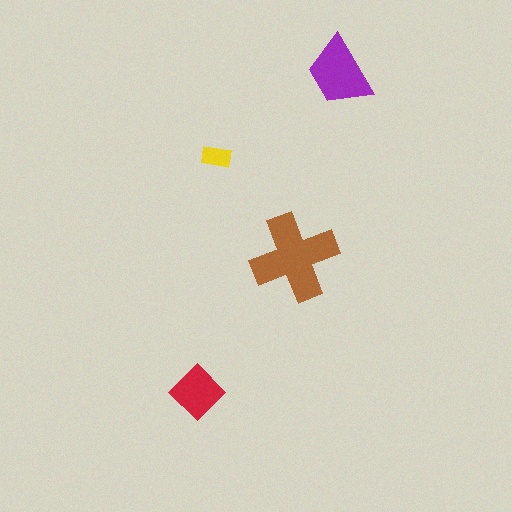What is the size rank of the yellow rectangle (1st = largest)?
4th.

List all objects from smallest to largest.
The yellow rectangle, the red diamond, the purple trapezoid, the brown cross.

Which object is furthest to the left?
The red diamond is leftmost.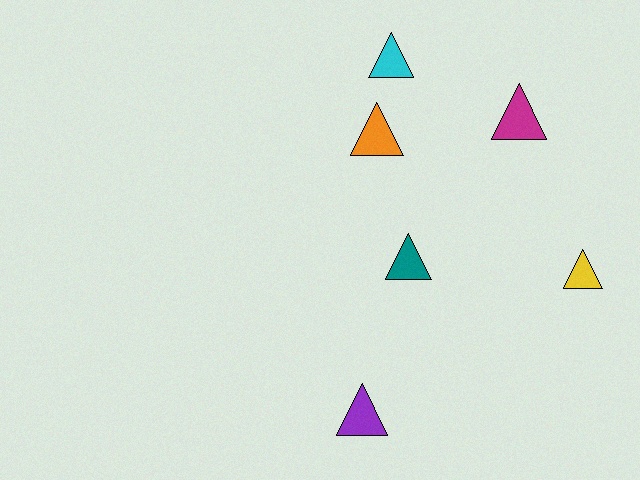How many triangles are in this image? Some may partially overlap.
There are 6 triangles.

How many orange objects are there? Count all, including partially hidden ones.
There is 1 orange object.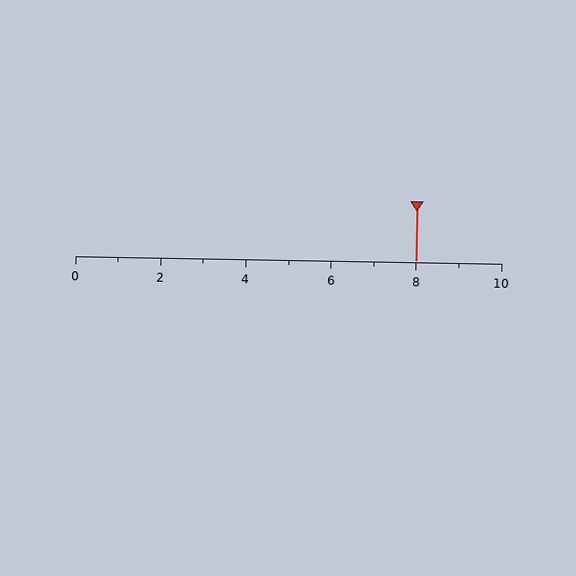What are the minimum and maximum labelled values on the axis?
The axis runs from 0 to 10.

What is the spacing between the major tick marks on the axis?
The major ticks are spaced 2 apart.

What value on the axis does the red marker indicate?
The marker indicates approximately 8.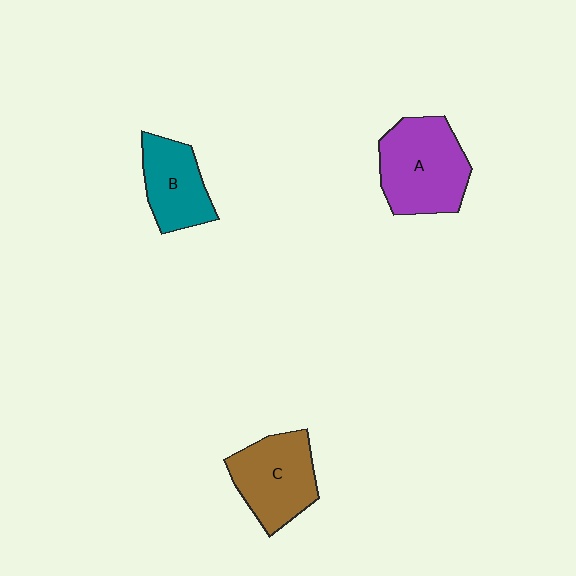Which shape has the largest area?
Shape A (purple).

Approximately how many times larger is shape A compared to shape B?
Approximately 1.4 times.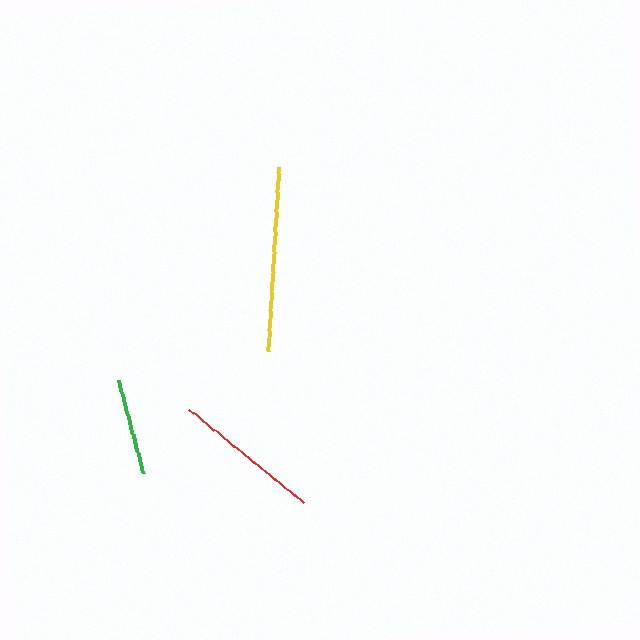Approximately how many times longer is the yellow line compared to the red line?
The yellow line is approximately 1.2 times the length of the red line.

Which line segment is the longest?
The yellow line is the longest at approximately 183 pixels.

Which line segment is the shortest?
The green line is the shortest at approximately 96 pixels.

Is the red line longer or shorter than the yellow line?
The yellow line is longer than the red line.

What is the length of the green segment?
The green segment is approximately 96 pixels long.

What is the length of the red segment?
The red segment is approximately 148 pixels long.